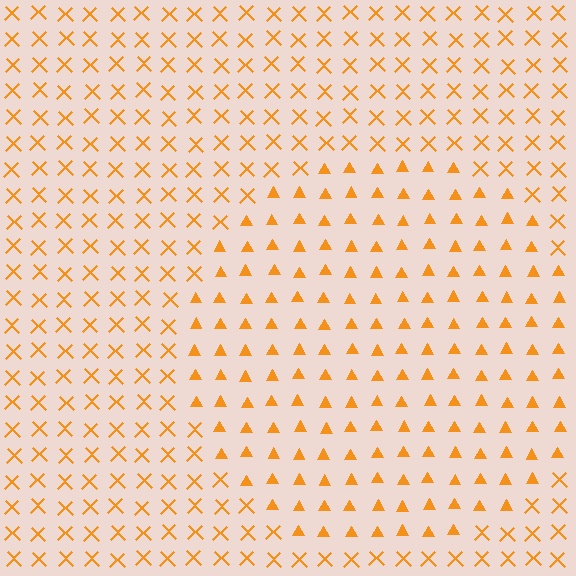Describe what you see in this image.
The image is filled with small orange elements arranged in a uniform grid. A circle-shaped region contains triangles, while the surrounding area contains X marks. The boundary is defined purely by the change in element shape.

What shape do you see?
I see a circle.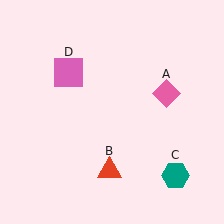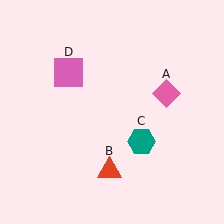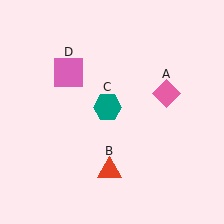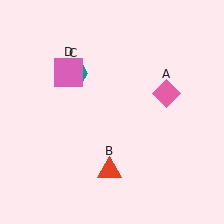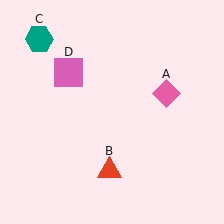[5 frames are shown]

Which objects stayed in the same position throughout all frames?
Pink diamond (object A) and red triangle (object B) and pink square (object D) remained stationary.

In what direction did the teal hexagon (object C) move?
The teal hexagon (object C) moved up and to the left.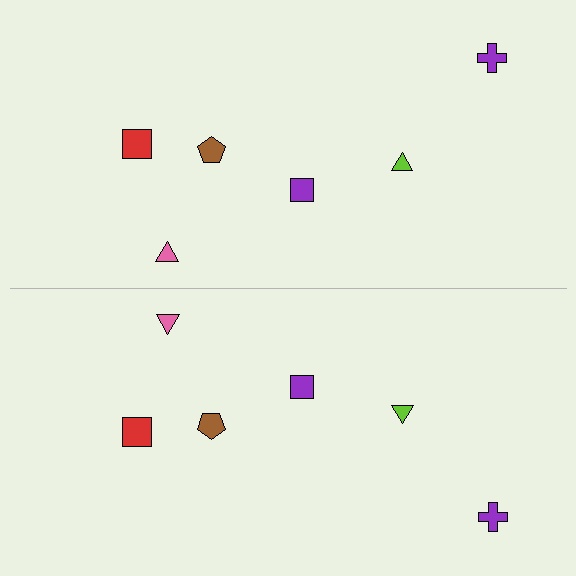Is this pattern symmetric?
Yes, this pattern has bilateral (reflection) symmetry.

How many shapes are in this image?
There are 12 shapes in this image.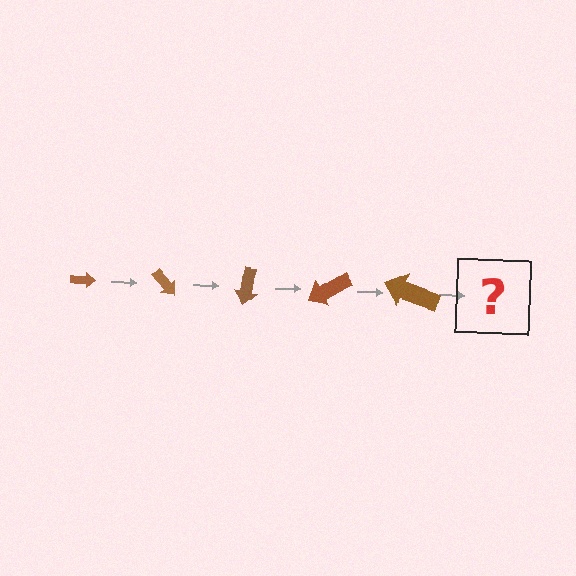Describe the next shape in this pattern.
It should be an arrow, larger than the previous one and rotated 250 degrees from the start.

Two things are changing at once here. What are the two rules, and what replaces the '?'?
The two rules are that the arrow grows larger each step and it rotates 50 degrees each step. The '?' should be an arrow, larger than the previous one and rotated 250 degrees from the start.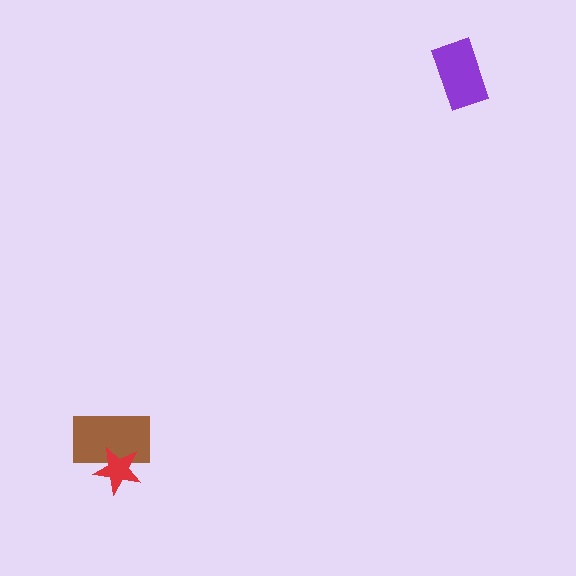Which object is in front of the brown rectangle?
The red star is in front of the brown rectangle.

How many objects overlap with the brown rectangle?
1 object overlaps with the brown rectangle.